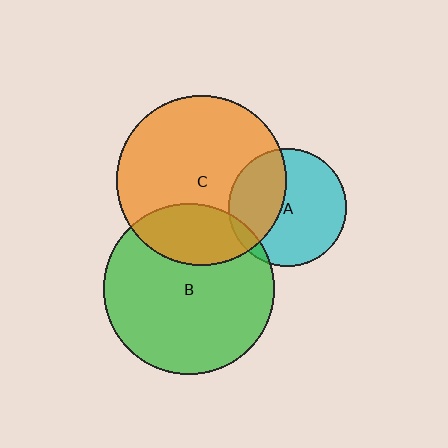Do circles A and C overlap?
Yes.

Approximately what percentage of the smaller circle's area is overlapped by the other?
Approximately 40%.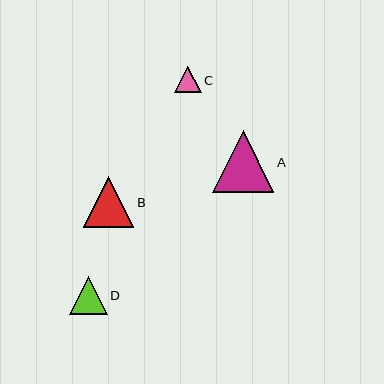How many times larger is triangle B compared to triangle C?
Triangle B is approximately 1.9 times the size of triangle C.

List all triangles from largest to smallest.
From largest to smallest: A, B, D, C.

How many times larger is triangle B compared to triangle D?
Triangle B is approximately 1.4 times the size of triangle D.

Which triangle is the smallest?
Triangle C is the smallest with a size of approximately 26 pixels.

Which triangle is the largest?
Triangle A is the largest with a size of approximately 62 pixels.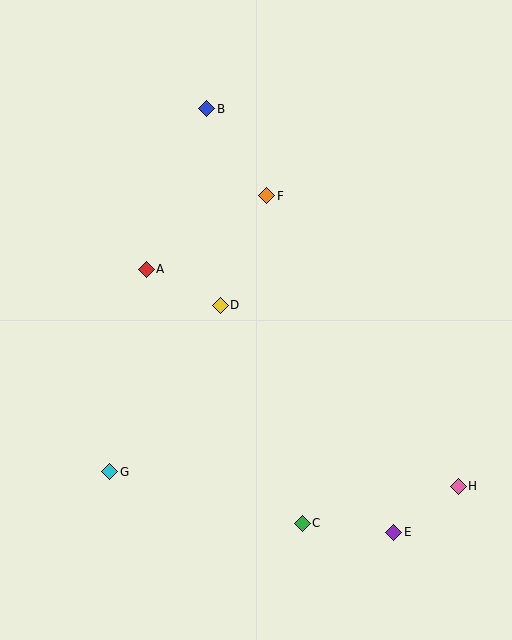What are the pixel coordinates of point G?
Point G is at (110, 472).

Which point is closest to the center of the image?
Point D at (220, 305) is closest to the center.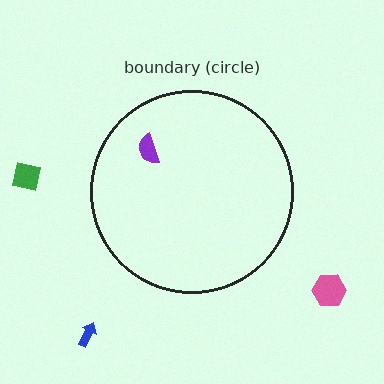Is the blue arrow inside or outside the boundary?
Outside.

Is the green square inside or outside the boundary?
Outside.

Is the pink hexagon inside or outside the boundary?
Outside.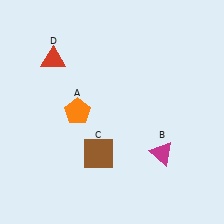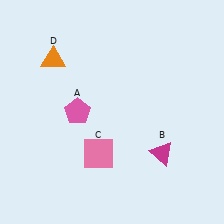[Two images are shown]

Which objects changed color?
A changed from orange to pink. C changed from brown to pink. D changed from red to orange.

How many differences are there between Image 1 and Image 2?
There are 3 differences between the two images.